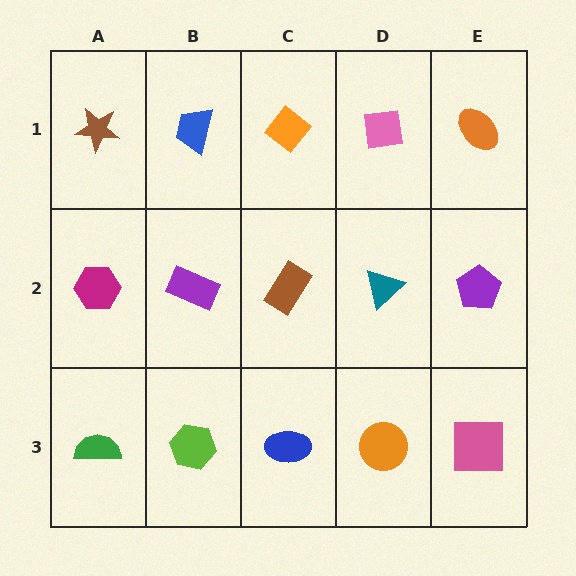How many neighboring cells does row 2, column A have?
3.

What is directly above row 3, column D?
A teal triangle.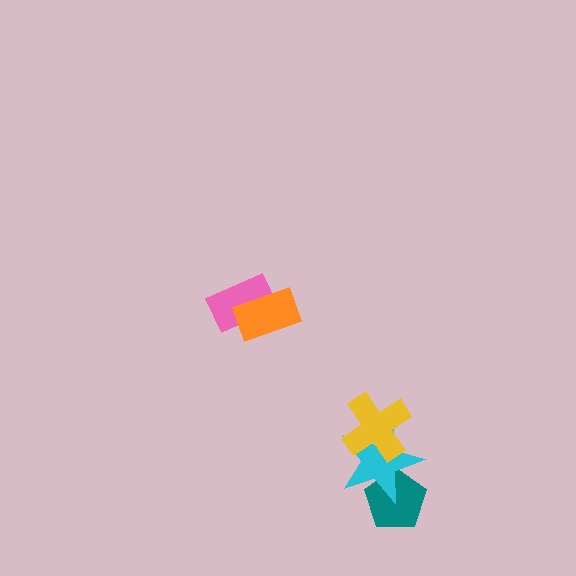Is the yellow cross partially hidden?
No, no other shape covers it.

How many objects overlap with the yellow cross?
1 object overlaps with the yellow cross.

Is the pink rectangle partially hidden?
Yes, it is partially covered by another shape.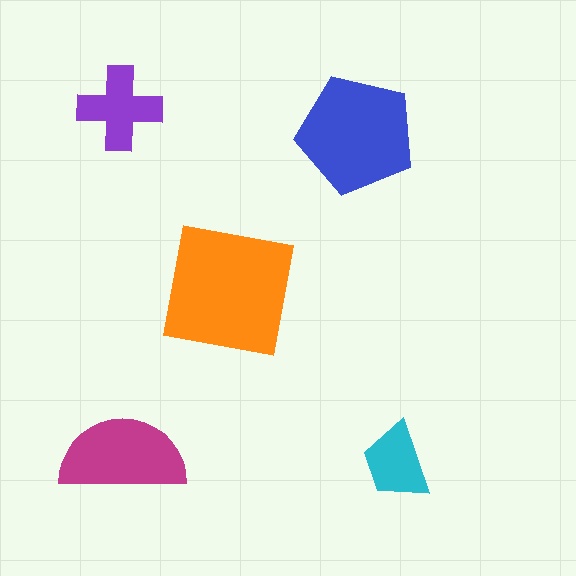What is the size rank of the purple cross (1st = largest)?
4th.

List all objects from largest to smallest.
The orange square, the blue pentagon, the magenta semicircle, the purple cross, the cyan trapezoid.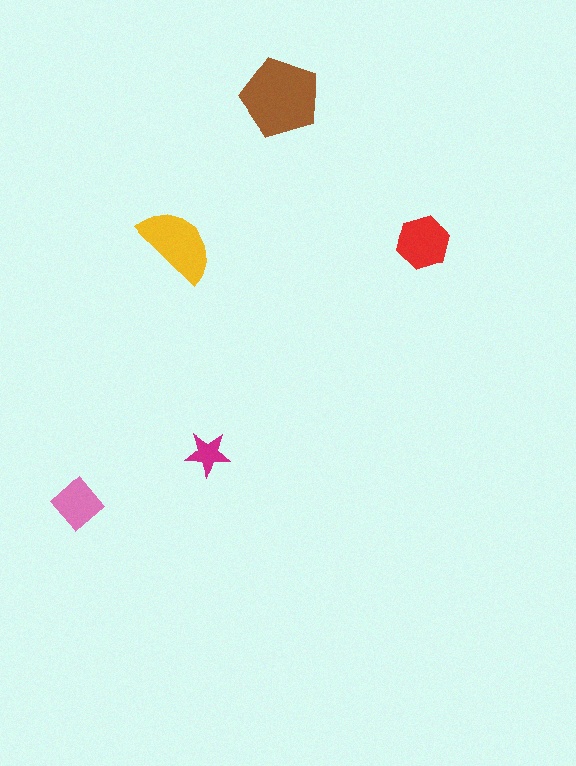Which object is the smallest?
The magenta star.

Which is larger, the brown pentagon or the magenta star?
The brown pentagon.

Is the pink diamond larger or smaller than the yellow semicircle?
Smaller.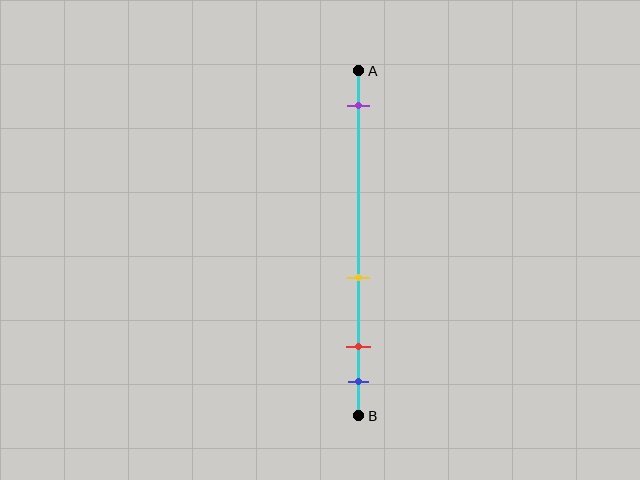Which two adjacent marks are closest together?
The red and blue marks are the closest adjacent pair.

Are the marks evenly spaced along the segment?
No, the marks are not evenly spaced.